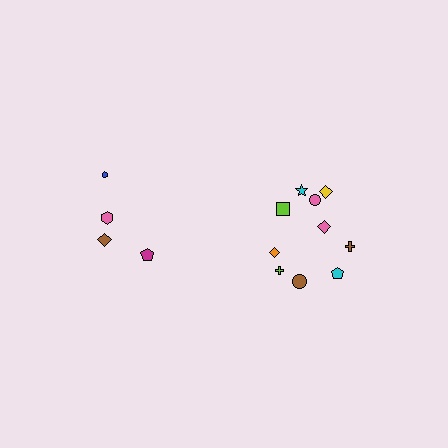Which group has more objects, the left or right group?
The right group.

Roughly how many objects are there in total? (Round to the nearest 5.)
Roughly 15 objects in total.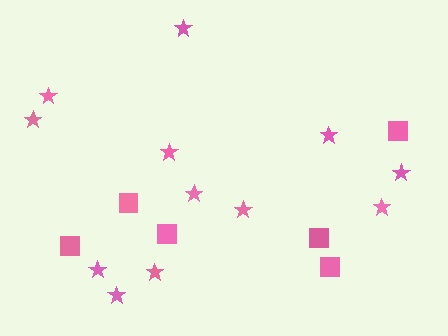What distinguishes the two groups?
There are 2 groups: one group of stars (12) and one group of squares (6).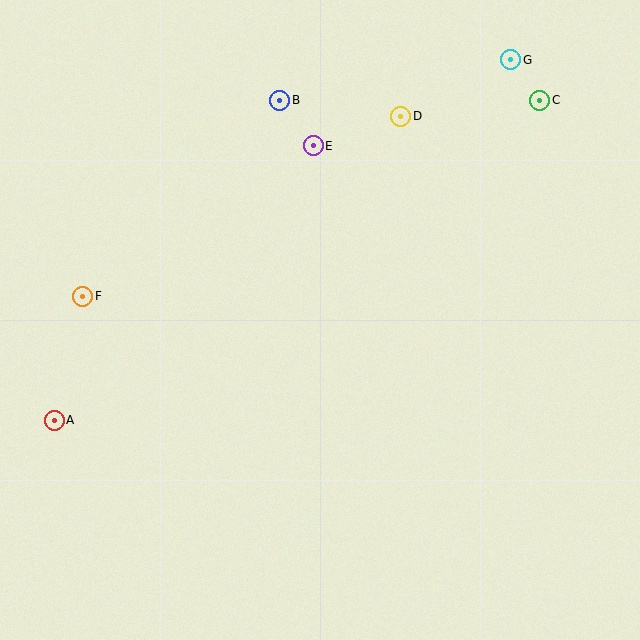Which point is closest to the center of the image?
Point E at (313, 146) is closest to the center.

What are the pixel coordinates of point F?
Point F is at (83, 296).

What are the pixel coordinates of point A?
Point A is at (54, 420).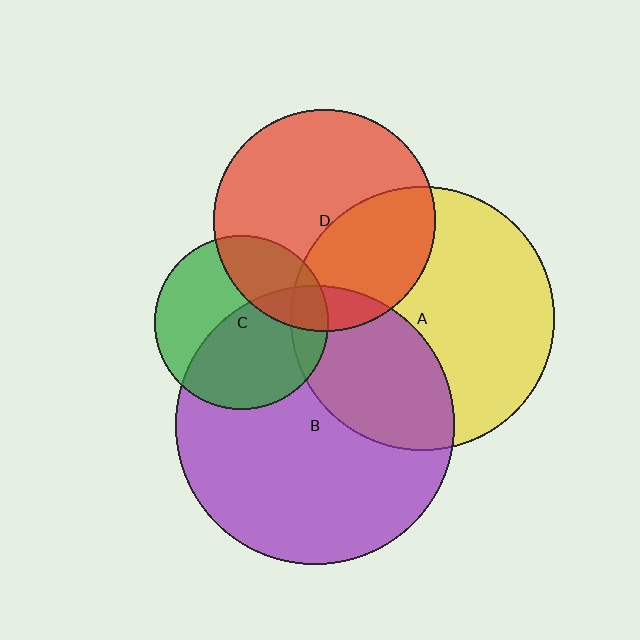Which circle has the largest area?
Circle B (purple).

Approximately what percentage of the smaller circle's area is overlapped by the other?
Approximately 10%.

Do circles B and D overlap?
Yes.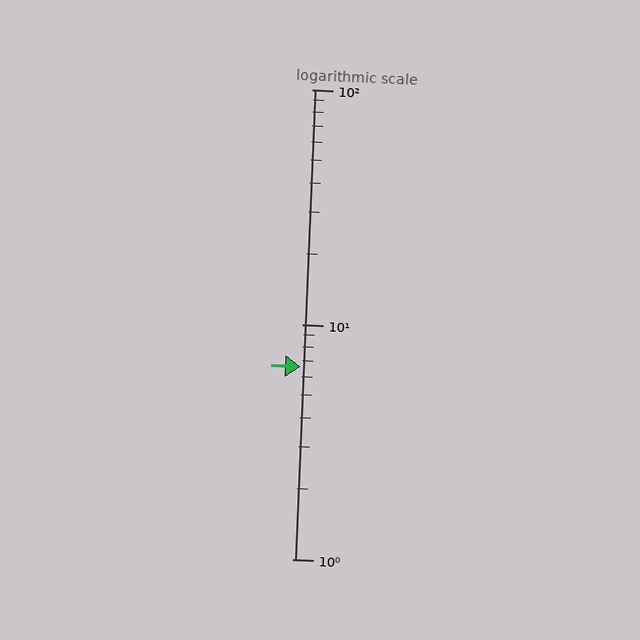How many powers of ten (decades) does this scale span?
The scale spans 2 decades, from 1 to 100.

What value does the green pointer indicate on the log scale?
The pointer indicates approximately 6.6.